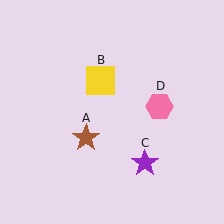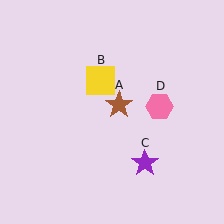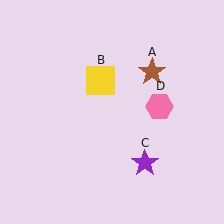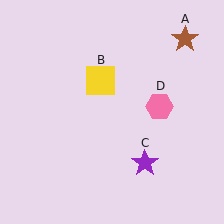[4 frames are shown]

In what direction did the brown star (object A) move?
The brown star (object A) moved up and to the right.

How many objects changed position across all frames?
1 object changed position: brown star (object A).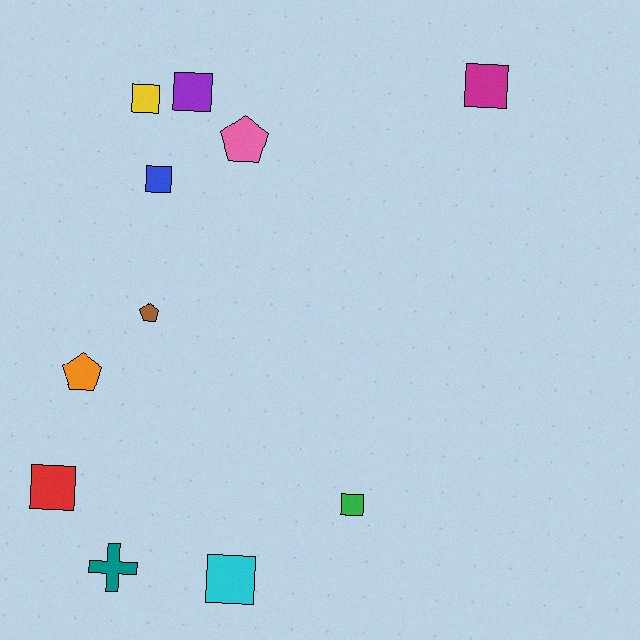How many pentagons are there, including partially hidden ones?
There are 3 pentagons.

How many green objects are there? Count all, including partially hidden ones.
There is 1 green object.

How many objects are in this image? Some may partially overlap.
There are 11 objects.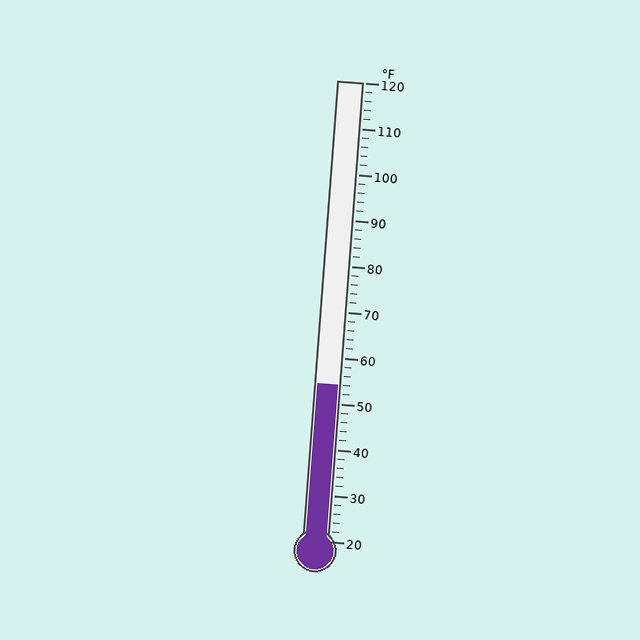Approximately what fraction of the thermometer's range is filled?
The thermometer is filled to approximately 35% of its range.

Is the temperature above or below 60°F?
The temperature is below 60°F.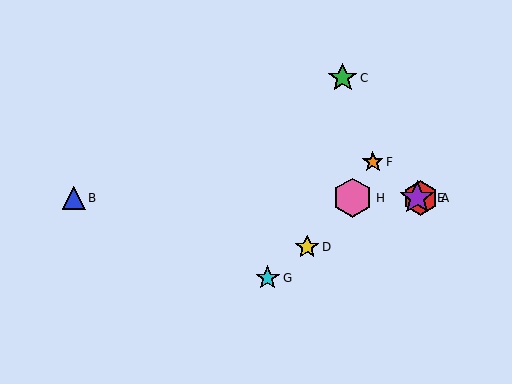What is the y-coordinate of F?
Object F is at y≈162.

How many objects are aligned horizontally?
4 objects (A, B, E, H) are aligned horizontally.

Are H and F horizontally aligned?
No, H is at y≈198 and F is at y≈162.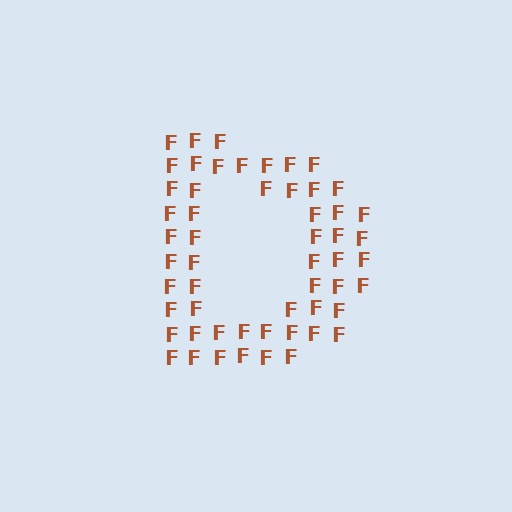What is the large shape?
The large shape is the letter D.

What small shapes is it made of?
It is made of small letter F's.